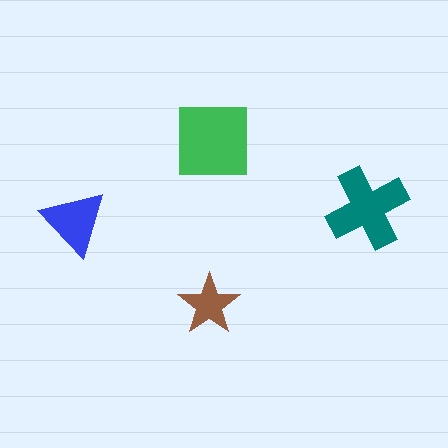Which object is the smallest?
The brown star.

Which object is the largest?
The green square.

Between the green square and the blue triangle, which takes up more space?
The green square.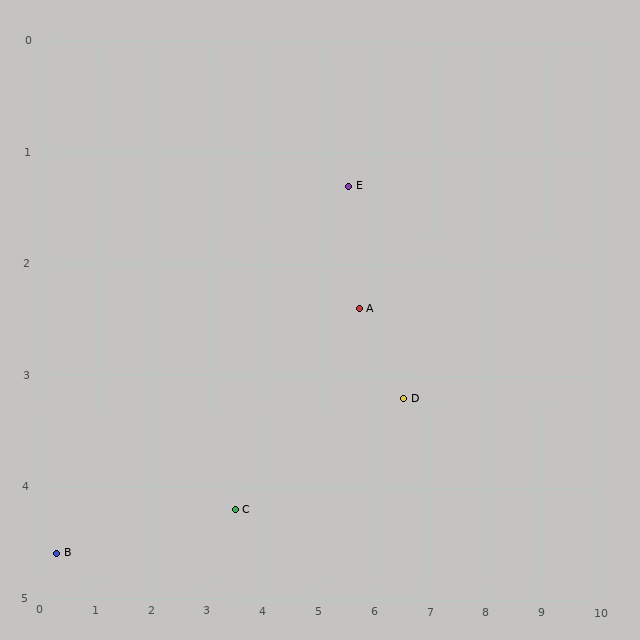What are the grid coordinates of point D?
Point D is at approximately (6.5, 3.2).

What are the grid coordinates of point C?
Point C is at approximately (3.5, 4.2).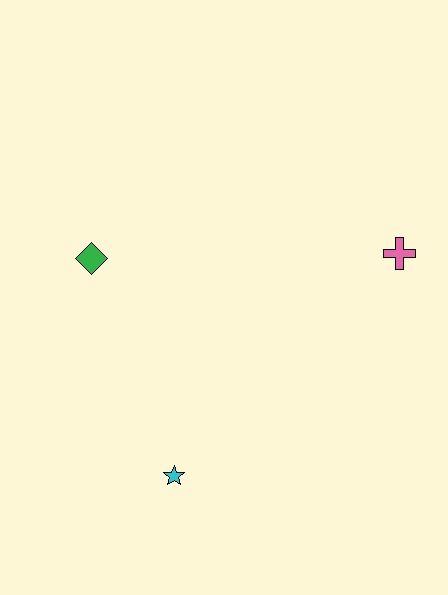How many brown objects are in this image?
There are no brown objects.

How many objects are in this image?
There are 3 objects.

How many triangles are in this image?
There are no triangles.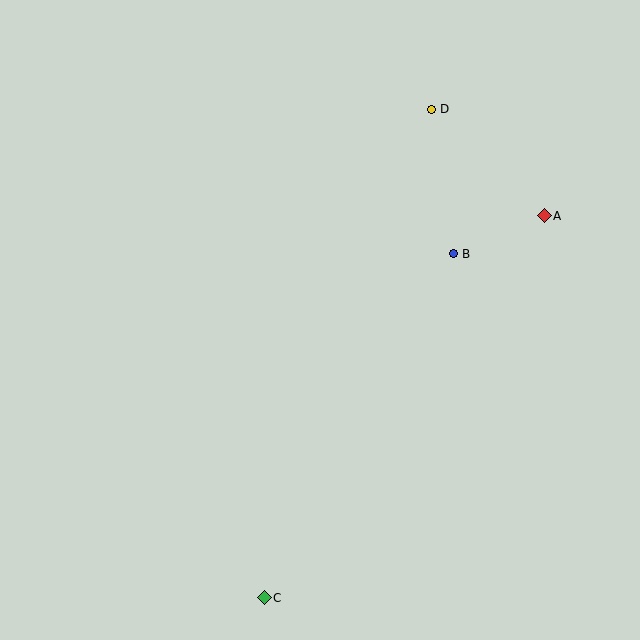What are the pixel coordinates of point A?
Point A is at (544, 216).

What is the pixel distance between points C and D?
The distance between C and D is 516 pixels.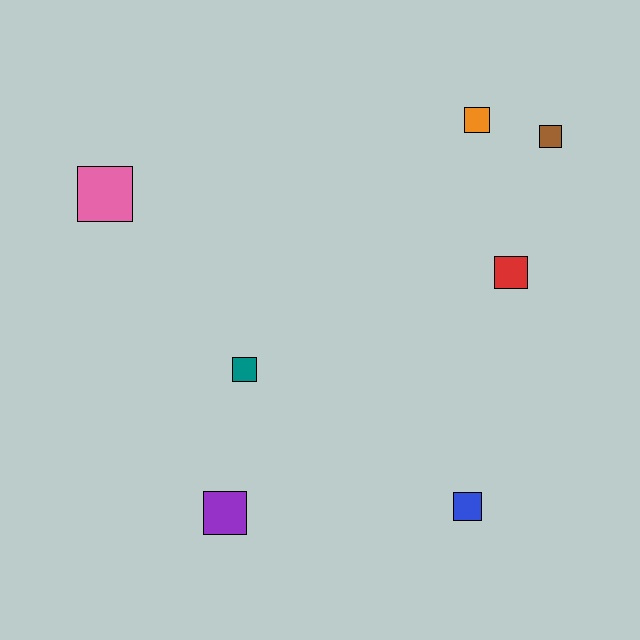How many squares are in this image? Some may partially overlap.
There are 7 squares.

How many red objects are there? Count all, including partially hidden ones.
There is 1 red object.